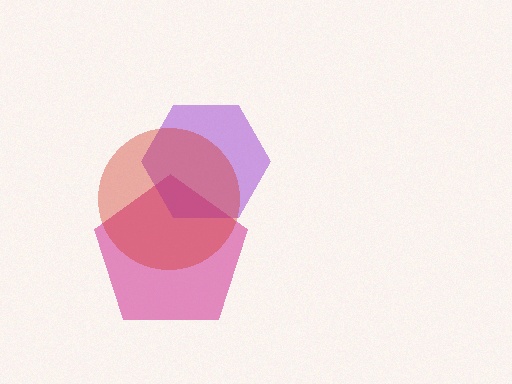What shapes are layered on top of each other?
The layered shapes are: a magenta pentagon, a purple hexagon, a red circle.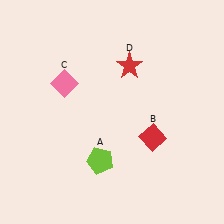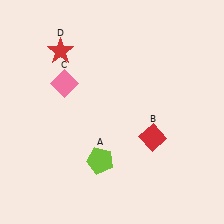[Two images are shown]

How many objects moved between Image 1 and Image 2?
1 object moved between the two images.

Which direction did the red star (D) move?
The red star (D) moved left.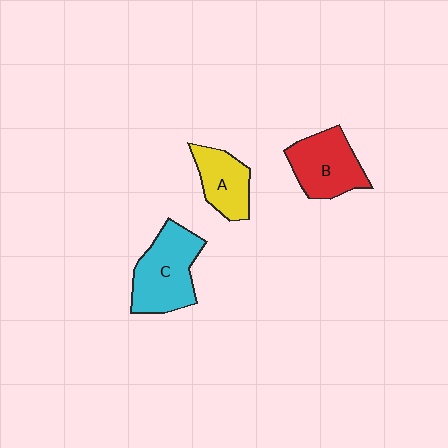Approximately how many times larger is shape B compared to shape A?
Approximately 1.3 times.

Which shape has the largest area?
Shape C (cyan).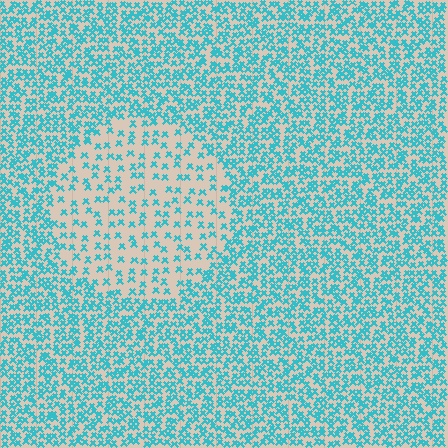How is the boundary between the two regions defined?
The boundary is defined by a change in element density (approximately 2.4x ratio). All elements are the same color, size, and shape.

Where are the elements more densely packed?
The elements are more densely packed outside the circle boundary.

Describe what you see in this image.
The image contains small cyan elements arranged at two different densities. A circle-shaped region is visible where the elements are less densely packed than the surrounding area.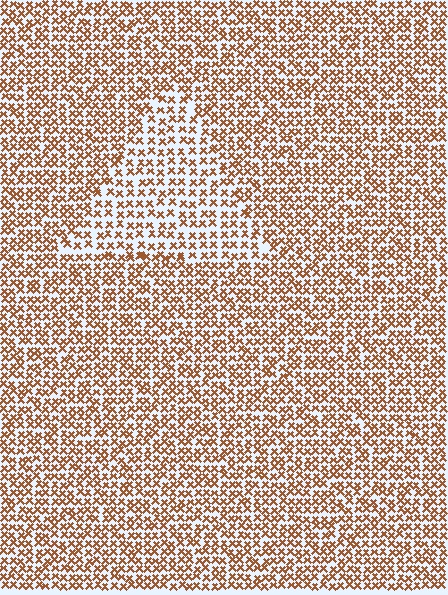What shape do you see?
I see a triangle.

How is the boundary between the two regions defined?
The boundary is defined by a change in element density (approximately 1.5x ratio). All elements are the same color, size, and shape.